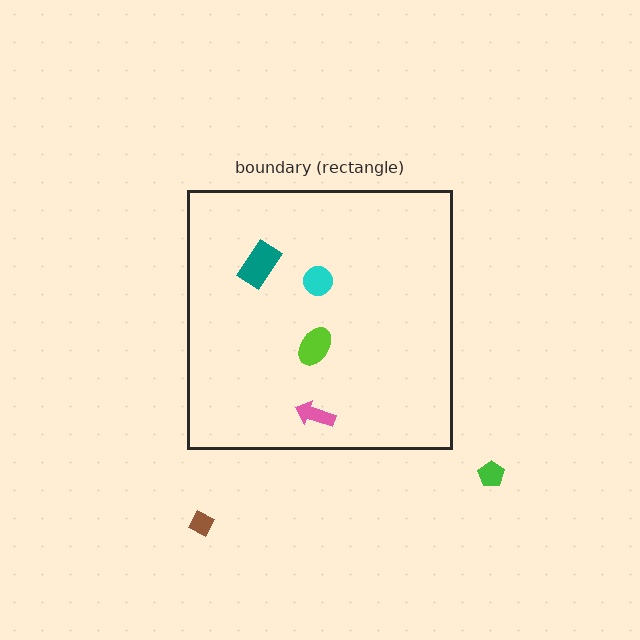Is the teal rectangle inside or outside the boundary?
Inside.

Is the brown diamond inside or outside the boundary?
Outside.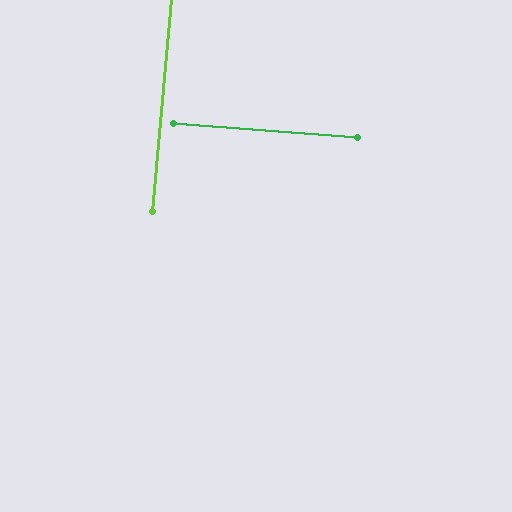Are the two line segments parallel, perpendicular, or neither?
Perpendicular — they meet at approximately 89°.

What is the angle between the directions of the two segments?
Approximately 89 degrees.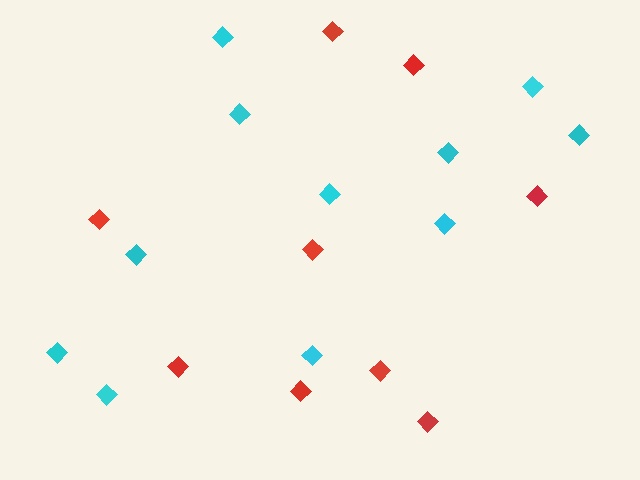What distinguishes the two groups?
There are 2 groups: one group of red diamonds (9) and one group of cyan diamonds (11).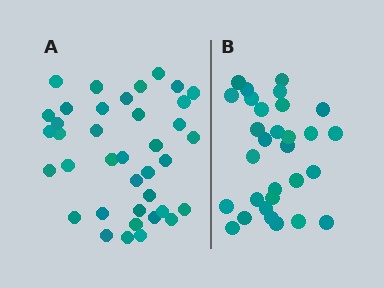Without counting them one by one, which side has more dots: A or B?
Region A (the left region) has more dots.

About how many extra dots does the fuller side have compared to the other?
Region A has roughly 8 or so more dots than region B.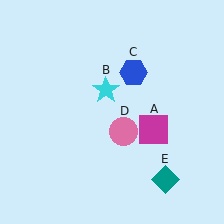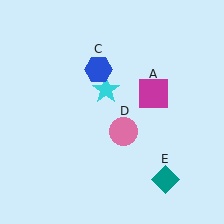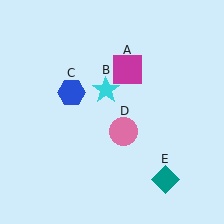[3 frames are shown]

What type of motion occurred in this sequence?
The magenta square (object A), blue hexagon (object C) rotated counterclockwise around the center of the scene.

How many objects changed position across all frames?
2 objects changed position: magenta square (object A), blue hexagon (object C).